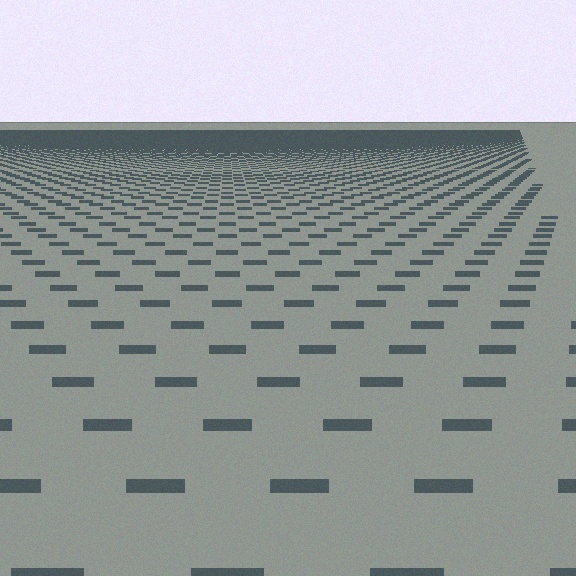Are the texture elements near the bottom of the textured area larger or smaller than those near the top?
Larger. Near the bottom, elements are closer to the viewer and appear at a bigger on-screen size.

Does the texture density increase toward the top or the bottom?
Density increases toward the top.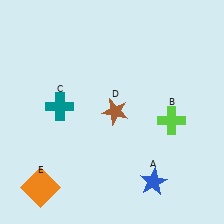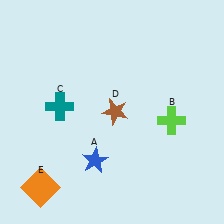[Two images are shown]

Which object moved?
The blue star (A) moved left.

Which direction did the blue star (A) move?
The blue star (A) moved left.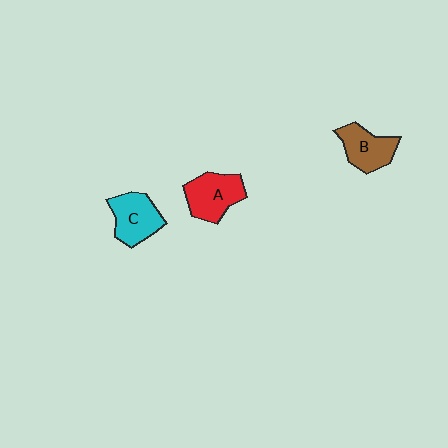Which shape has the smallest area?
Shape B (brown).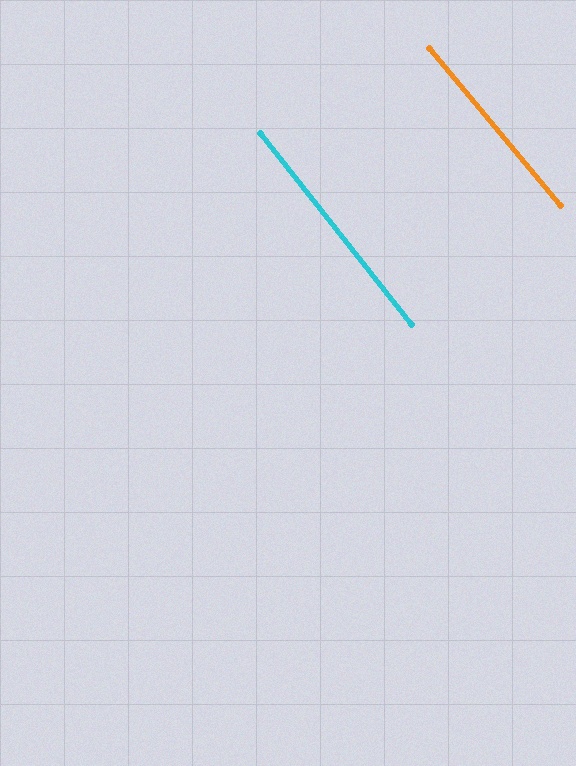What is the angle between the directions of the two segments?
Approximately 1 degree.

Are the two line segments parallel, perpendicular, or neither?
Parallel — their directions differ by only 1.4°.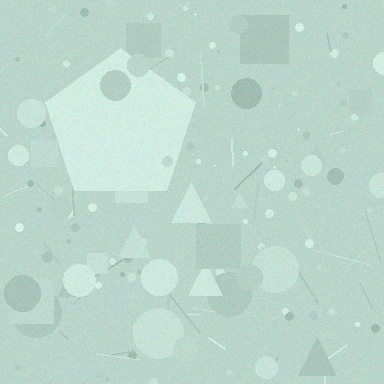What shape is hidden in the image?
A pentagon is hidden in the image.